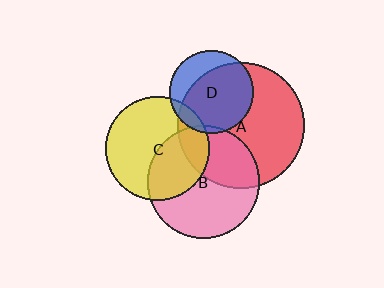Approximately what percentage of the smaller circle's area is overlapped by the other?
Approximately 40%.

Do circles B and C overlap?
Yes.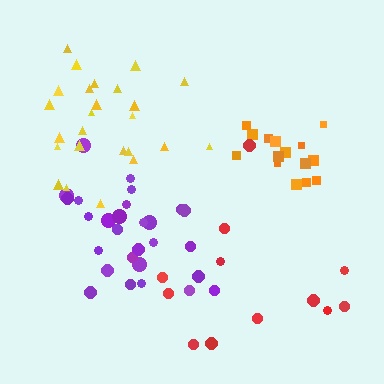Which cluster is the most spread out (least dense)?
Red.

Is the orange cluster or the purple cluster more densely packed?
Orange.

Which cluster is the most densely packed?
Orange.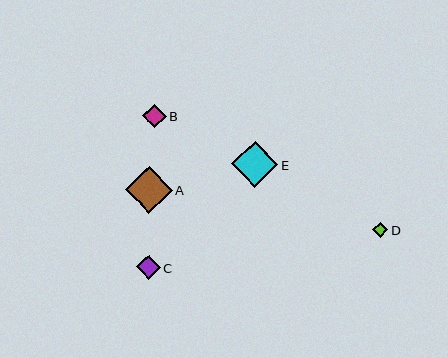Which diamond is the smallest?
Diamond D is the smallest with a size of approximately 15 pixels.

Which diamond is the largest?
Diamond A is the largest with a size of approximately 47 pixels.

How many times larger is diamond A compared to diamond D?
Diamond A is approximately 3.1 times the size of diamond D.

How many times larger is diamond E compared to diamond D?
Diamond E is approximately 3.0 times the size of diamond D.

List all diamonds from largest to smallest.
From largest to smallest: A, E, C, B, D.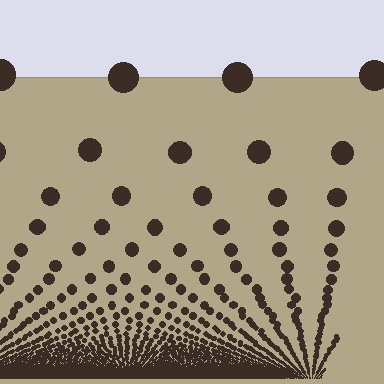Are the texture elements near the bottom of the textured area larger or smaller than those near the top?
Smaller. The gradient is inverted — elements near the bottom are smaller and denser.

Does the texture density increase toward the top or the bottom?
Density increases toward the bottom.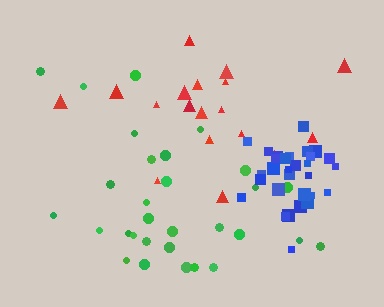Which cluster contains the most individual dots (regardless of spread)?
Green (30).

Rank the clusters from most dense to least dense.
blue, green, red.